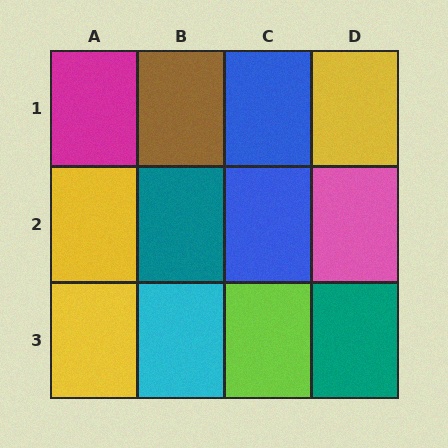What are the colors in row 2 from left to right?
Yellow, teal, blue, pink.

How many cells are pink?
1 cell is pink.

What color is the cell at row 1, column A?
Magenta.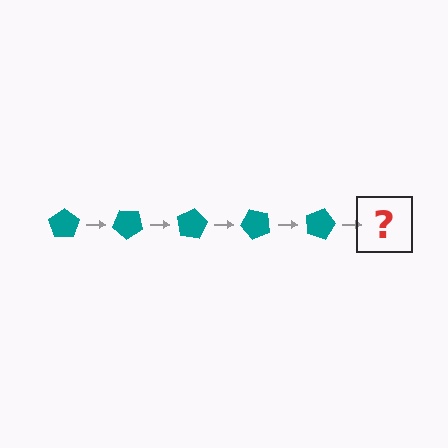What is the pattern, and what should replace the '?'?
The pattern is that the pentagon rotates 40 degrees each step. The '?' should be a teal pentagon rotated 200 degrees.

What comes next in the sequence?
The next element should be a teal pentagon rotated 200 degrees.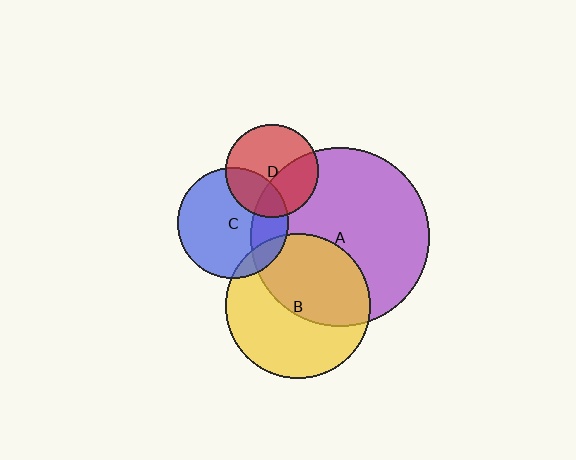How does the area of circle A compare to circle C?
Approximately 2.6 times.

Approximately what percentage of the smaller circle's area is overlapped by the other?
Approximately 25%.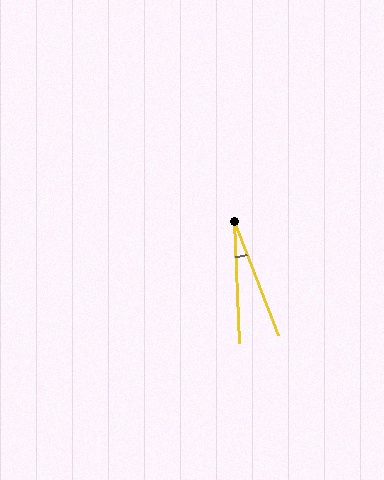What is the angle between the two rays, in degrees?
Approximately 19 degrees.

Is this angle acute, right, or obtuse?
It is acute.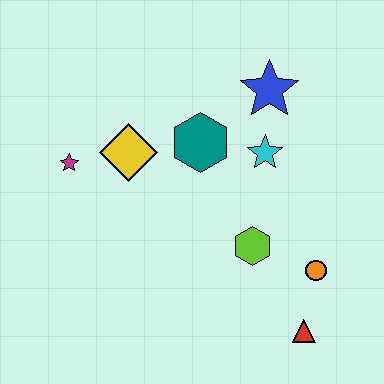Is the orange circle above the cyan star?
No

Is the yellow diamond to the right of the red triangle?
No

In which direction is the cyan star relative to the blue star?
The cyan star is below the blue star.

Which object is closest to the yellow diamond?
The magenta star is closest to the yellow diamond.